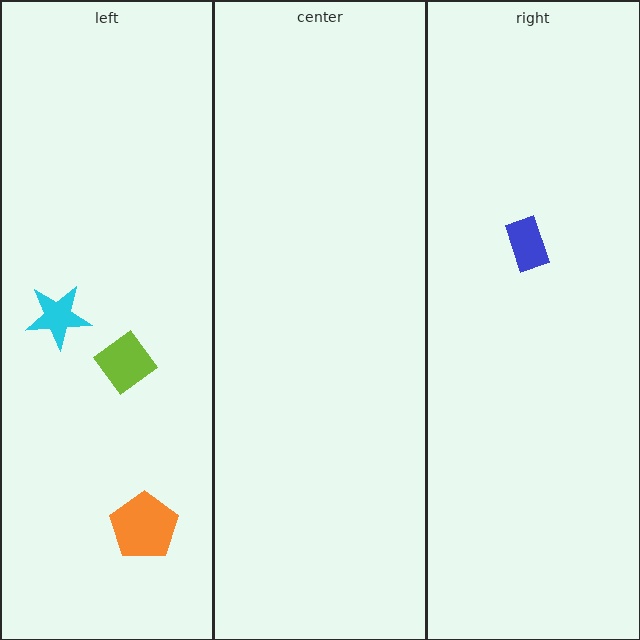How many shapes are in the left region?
3.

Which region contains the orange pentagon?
The left region.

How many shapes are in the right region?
1.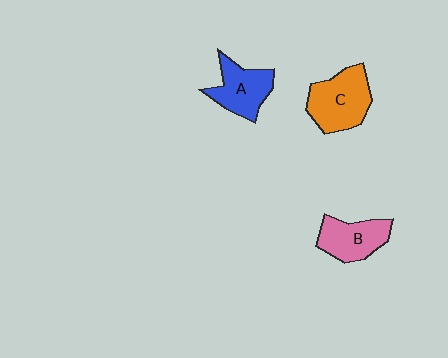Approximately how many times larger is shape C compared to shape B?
Approximately 1.3 times.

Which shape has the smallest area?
Shape B (pink).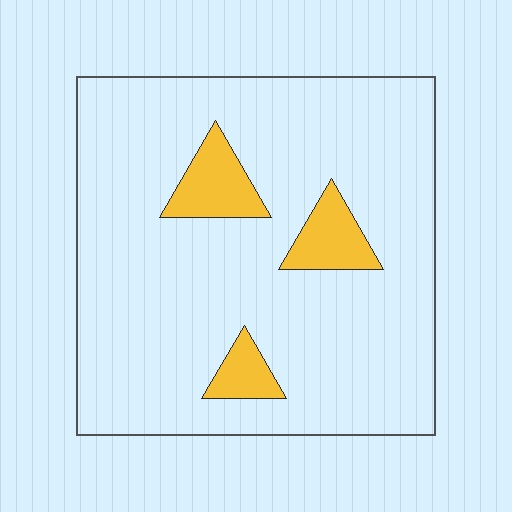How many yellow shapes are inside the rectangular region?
3.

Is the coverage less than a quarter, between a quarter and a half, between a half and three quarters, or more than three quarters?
Less than a quarter.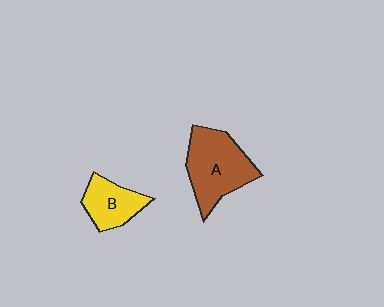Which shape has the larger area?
Shape A (brown).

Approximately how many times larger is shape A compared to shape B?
Approximately 1.7 times.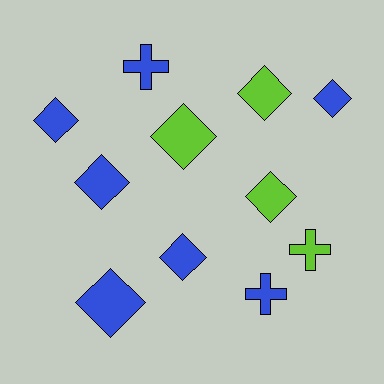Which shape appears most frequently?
Diamond, with 8 objects.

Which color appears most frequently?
Blue, with 7 objects.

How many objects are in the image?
There are 11 objects.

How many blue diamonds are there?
There are 5 blue diamonds.